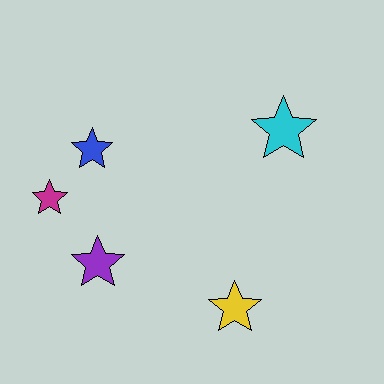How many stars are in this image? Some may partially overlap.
There are 5 stars.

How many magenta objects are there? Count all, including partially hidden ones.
There is 1 magenta object.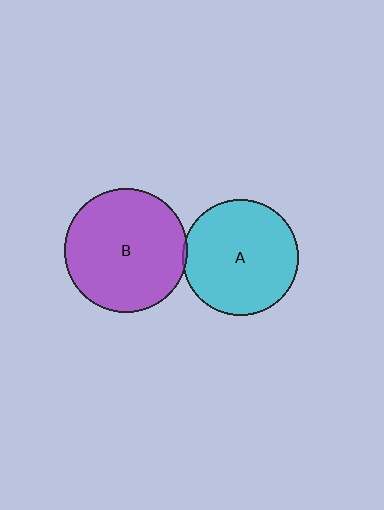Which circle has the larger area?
Circle B (purple).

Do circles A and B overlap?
Yes.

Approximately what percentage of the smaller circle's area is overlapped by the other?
Approximately 5%.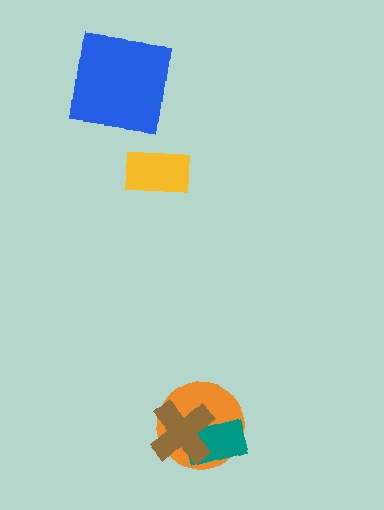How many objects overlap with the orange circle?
2 objects overlap with the orange circle.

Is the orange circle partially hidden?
Yes, it is partially covered by another shape.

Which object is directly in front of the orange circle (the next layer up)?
The teal rectangle is directly in front of the orange circle.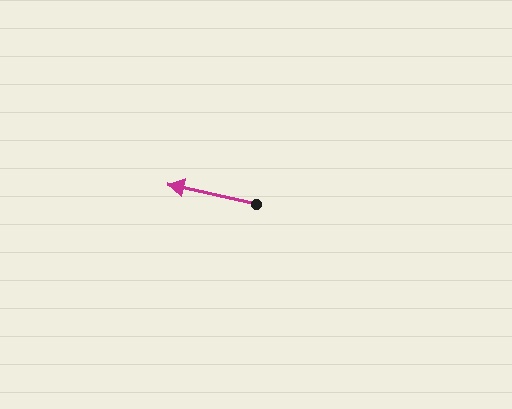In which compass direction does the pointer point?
West.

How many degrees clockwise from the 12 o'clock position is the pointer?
Approximately 283 degrees.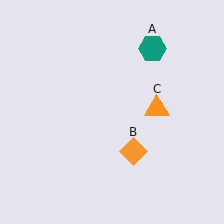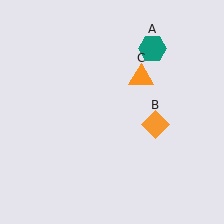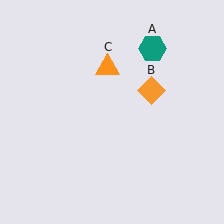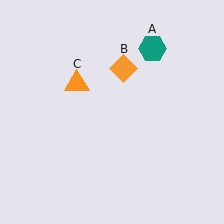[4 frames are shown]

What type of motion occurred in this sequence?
The orange diamond (object B), orange triangle (object C) rotated counterclockwise around the center of the scene.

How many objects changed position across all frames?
2 objects changed position: orange diamond (object B), orange triangle (object C).